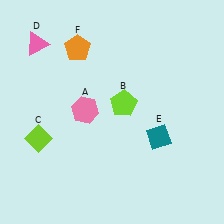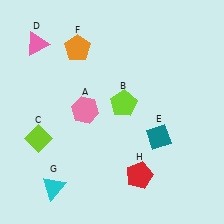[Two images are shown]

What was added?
A cyan triangle (G), a red pentagon (H) were added in Image 2.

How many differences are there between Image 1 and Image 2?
There are 2 differences between the two images.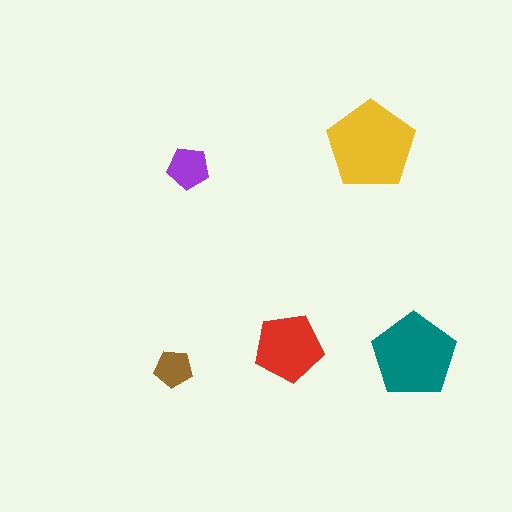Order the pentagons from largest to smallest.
the yellow one, the teal one, the red one, the purple one, the brown one.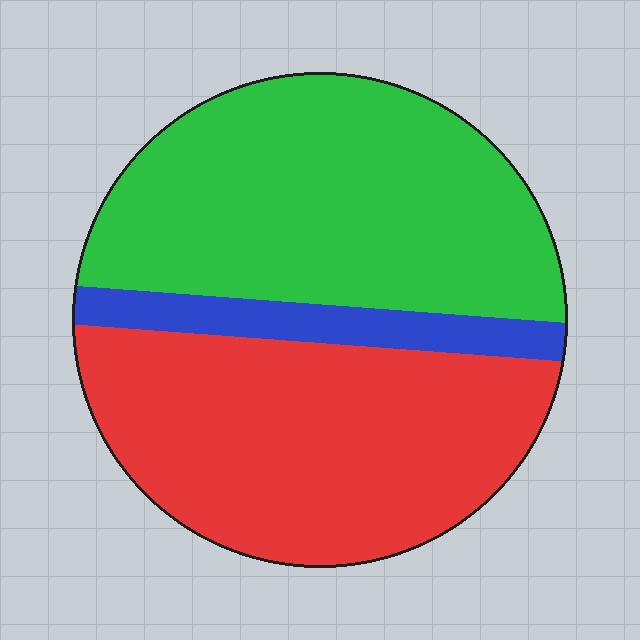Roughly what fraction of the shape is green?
Green covers 46% of the shape.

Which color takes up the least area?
Blue, at roughly 10%.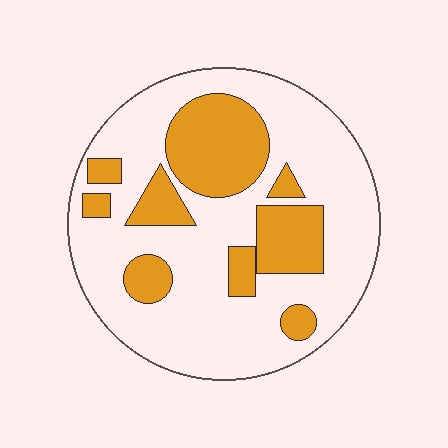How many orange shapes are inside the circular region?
9.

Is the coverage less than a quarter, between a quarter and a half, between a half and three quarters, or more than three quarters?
Between a quarter and a half.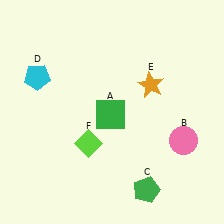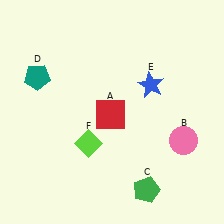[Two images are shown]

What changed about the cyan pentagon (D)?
In Image 1, D is cyan. In Image 2, it changed to teal.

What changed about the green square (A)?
In Image 1, A is green. In Image 2, it changed to red.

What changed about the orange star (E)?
In Image 1, E is orange. In Image 2, it changed to blue.